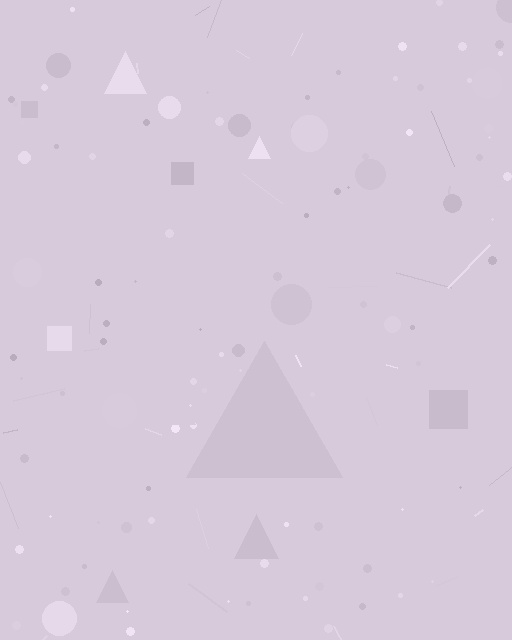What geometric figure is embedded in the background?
A triangle is embedded in the background.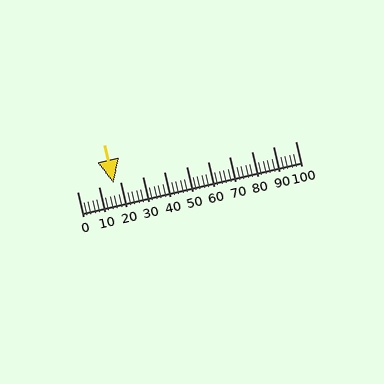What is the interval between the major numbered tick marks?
The major tick marks are spaced 10 units apart.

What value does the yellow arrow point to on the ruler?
The yellow arrow points to approximately 17.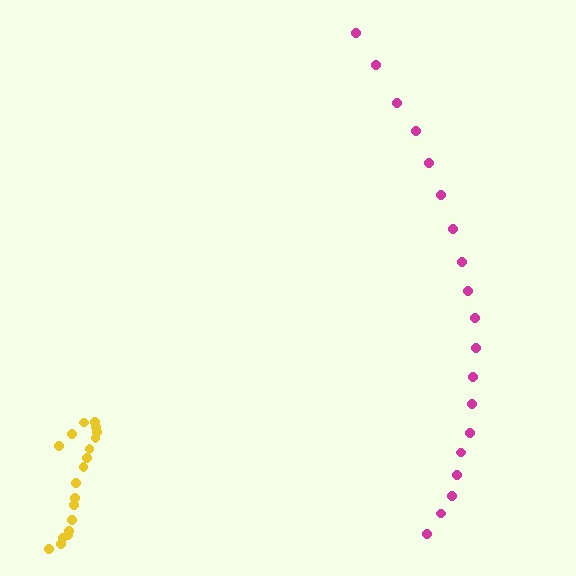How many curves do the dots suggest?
There are 2 distinct paths.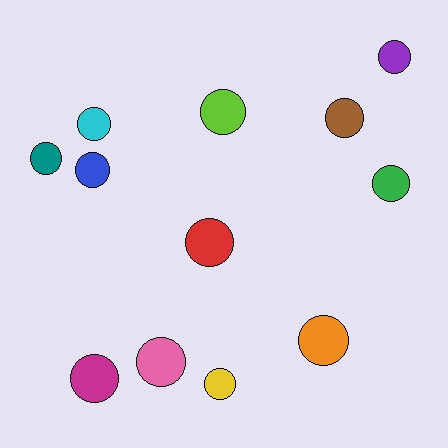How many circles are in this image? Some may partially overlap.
There are 12 circles.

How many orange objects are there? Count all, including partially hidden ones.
There is 1 orange object.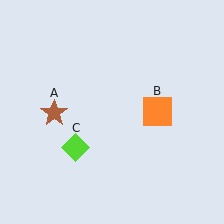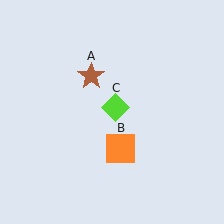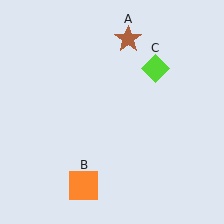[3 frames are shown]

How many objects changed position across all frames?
3 objects changed position: brown star (object A), orange square (object B), lime diamond (object C).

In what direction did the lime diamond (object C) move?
The lime diamond (object C) moved up and to the right.